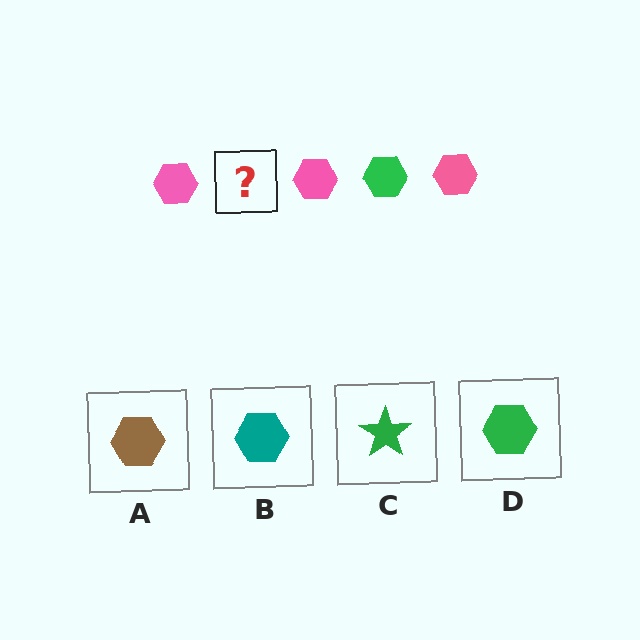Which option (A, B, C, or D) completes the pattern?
D.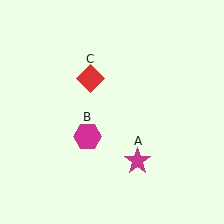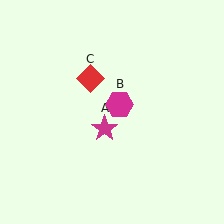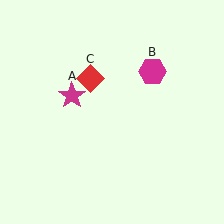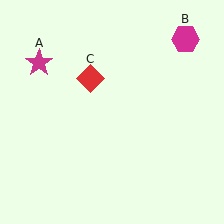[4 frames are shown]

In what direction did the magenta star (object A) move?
The magenta star (object A) moved up and to the left.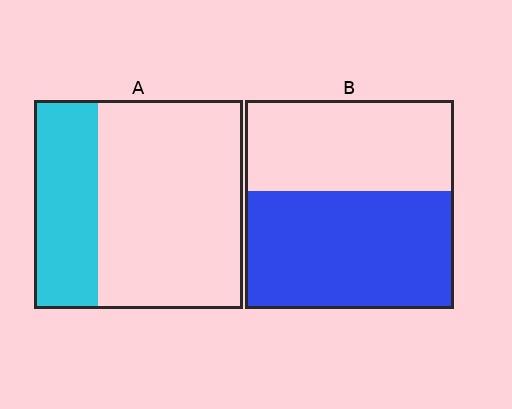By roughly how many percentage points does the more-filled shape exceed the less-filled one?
By roughly 25 percentage points (B over A).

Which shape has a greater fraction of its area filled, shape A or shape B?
Shape B.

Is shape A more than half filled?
No.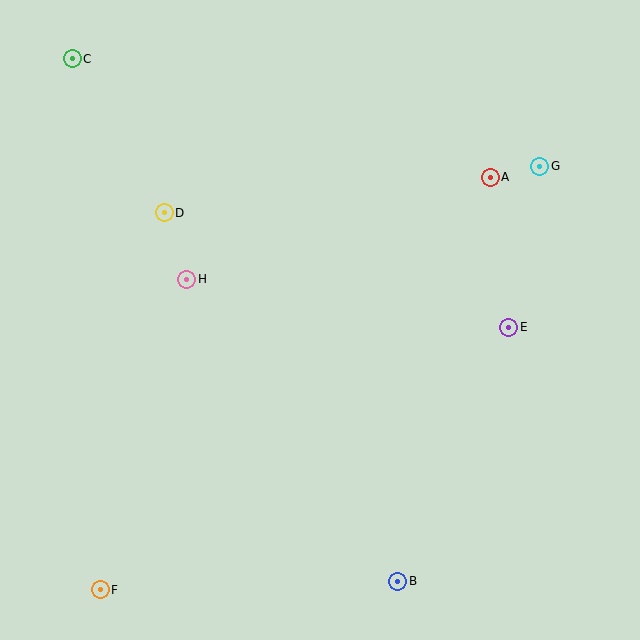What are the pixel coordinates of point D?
Point D is at (164, 213).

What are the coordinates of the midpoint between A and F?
The midpoint between A and F is at (295, 383).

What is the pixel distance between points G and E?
The distance between G and E is 164 pixels.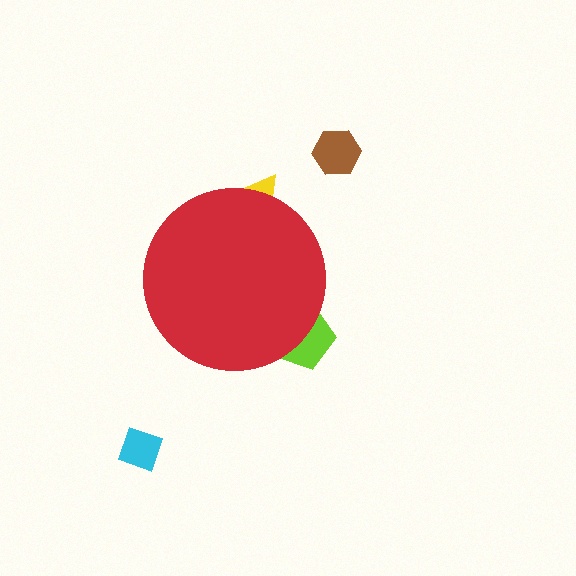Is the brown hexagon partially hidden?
No, the brown hexagon is fully visible.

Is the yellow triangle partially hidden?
Yes, the yellow triangle is partially hidden behind the red circle.